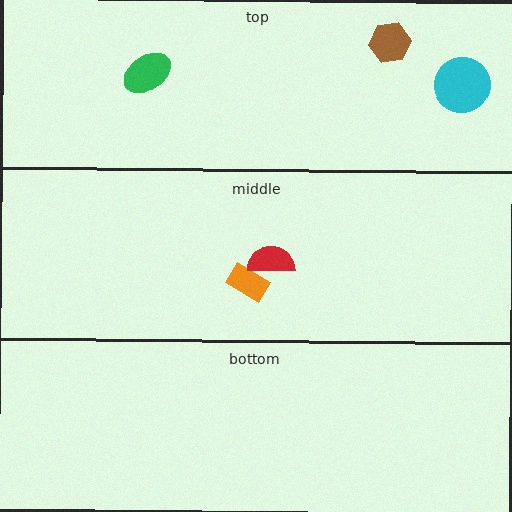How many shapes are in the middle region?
2.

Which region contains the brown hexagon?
The top region.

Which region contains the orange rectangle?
The middle region.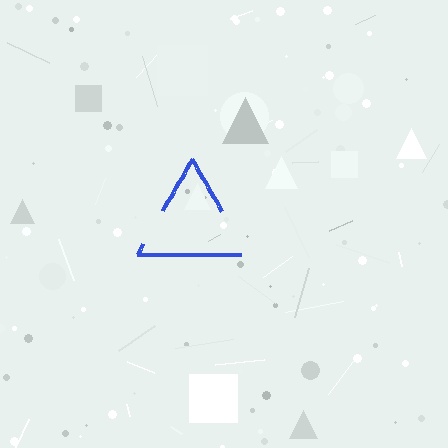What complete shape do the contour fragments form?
The contour fragments form a triangle.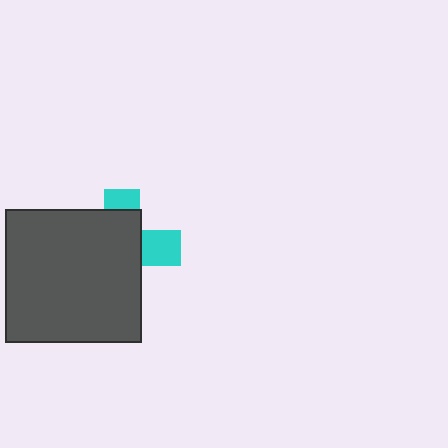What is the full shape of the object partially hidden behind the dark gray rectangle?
The partially hidden object is a cyan cross.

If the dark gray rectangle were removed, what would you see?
You would see the complete cyan cross.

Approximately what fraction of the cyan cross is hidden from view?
Roughly 70% of the cyan cross is hidden behind the dark gray rectangle.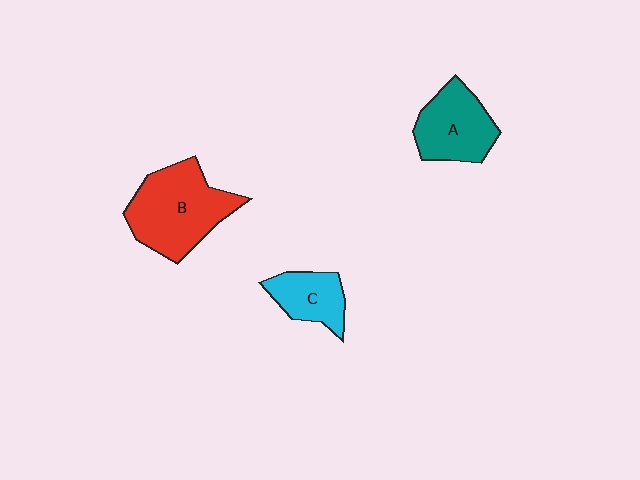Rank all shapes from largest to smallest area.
From largest to smallest: B (red), A (teal), C (cyan).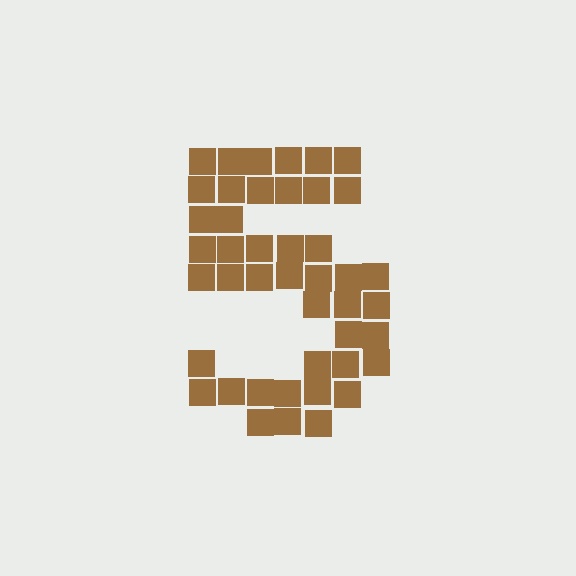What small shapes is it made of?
It is made of small squares.